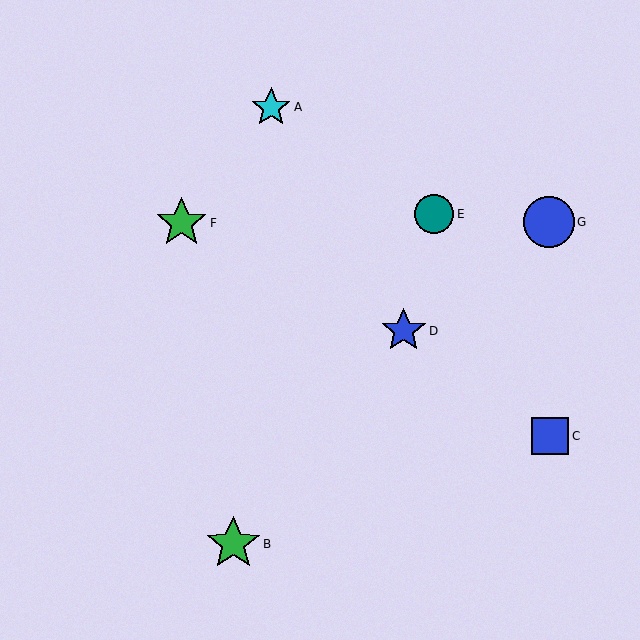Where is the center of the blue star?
The center of the blue star is at (404, 331).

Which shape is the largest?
The green star (labeled B) is the largest.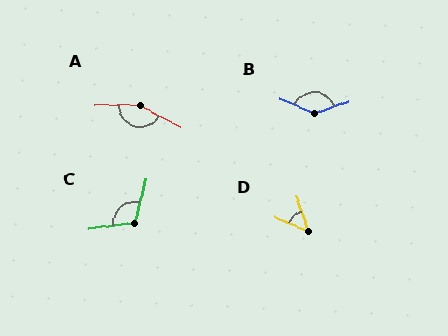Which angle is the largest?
A, at approximately 152 degrees.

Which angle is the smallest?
D, at approximately 48 degrees.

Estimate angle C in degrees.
Approximately 112 degrees.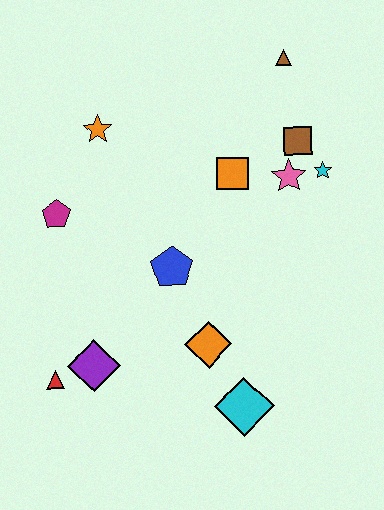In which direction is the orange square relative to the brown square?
The orange square is to the left of the brown square.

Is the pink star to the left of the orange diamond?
No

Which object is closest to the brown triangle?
The brown square is closest to the brown triangle.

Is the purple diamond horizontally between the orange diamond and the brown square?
No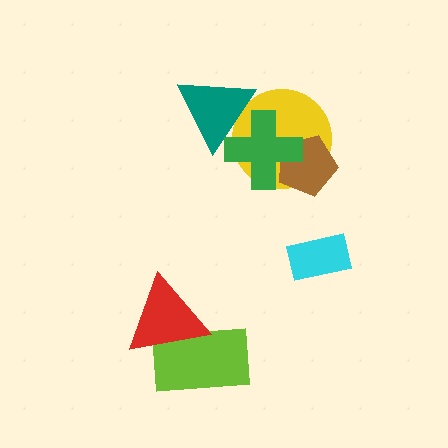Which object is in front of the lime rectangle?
The red triangle is in front of the lime rectangle.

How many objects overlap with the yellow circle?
3 objects overlap with the yellow circle.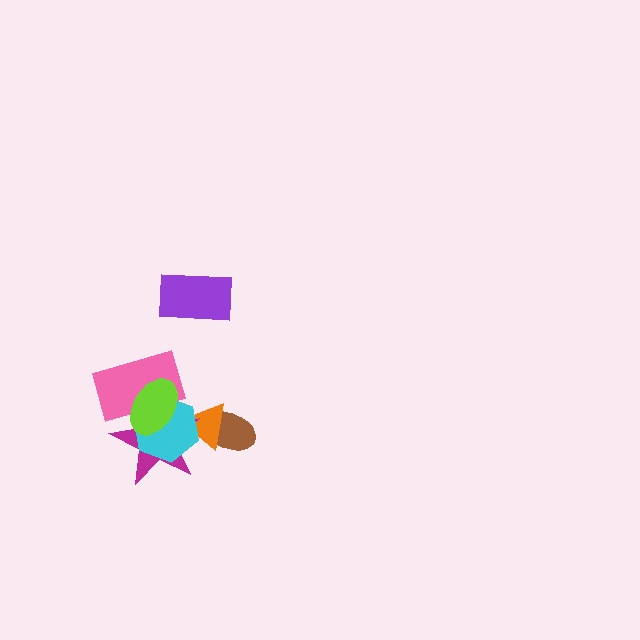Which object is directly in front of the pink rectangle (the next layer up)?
The magenta star is directly in front of the pink rectangle.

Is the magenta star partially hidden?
Yes, it is partially covered by another shape.